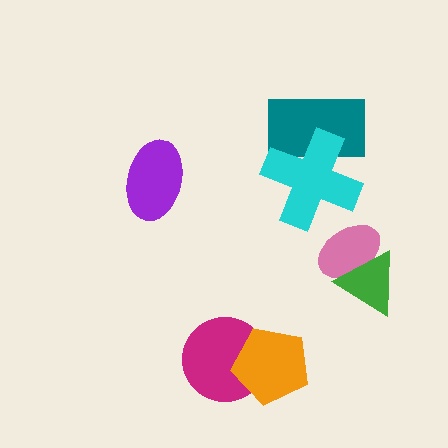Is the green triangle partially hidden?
No, no other shape covers it.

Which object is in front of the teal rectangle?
The cyan cross is in front of the teal rectangle.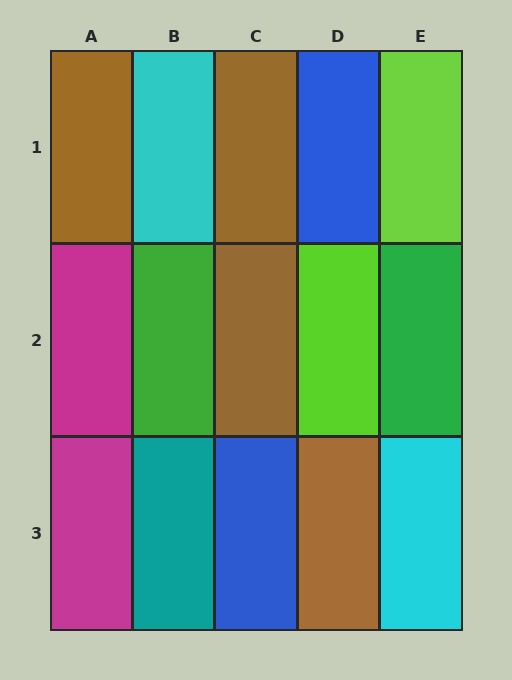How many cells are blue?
2 cells are blue.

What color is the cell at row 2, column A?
Magenta.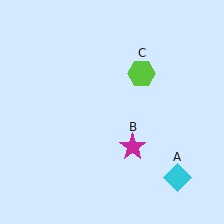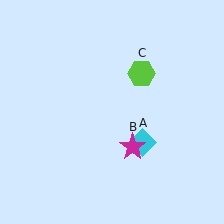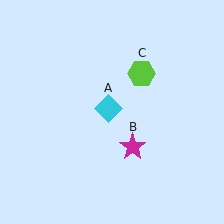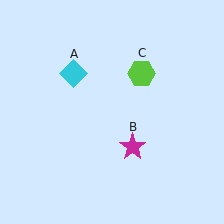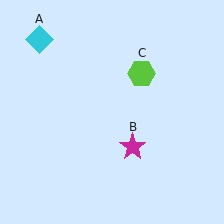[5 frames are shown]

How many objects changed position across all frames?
1 object changed position: cyan diamond (object A).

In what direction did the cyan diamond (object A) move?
The cyan diamond (object A) moved up and to the left.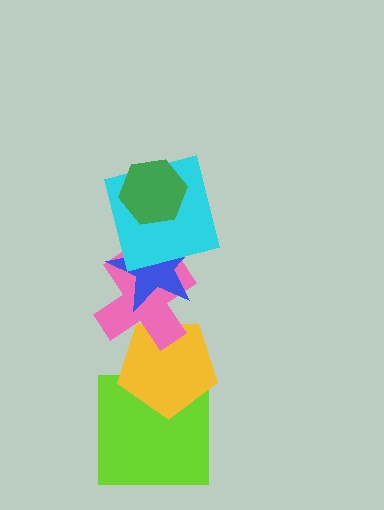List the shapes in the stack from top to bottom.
From top to bottom: the green hexagon, the cyan square, the blue star, the pink cross, the yellow pentagon, the lime square.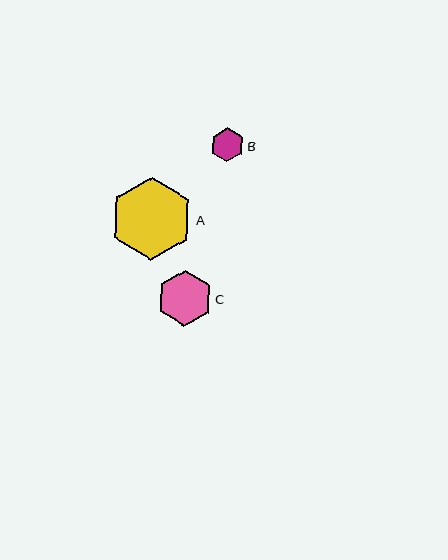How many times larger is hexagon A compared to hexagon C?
Hexagon A is approximately 1.5 times the size of hexagon C.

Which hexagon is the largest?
Hexagon A is the largest with a size of approximately 83 pixels.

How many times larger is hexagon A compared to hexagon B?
Hexagon A is approximately 2.5 times the size of hexagon B.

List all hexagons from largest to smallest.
From largest to smallest: A, C, B.